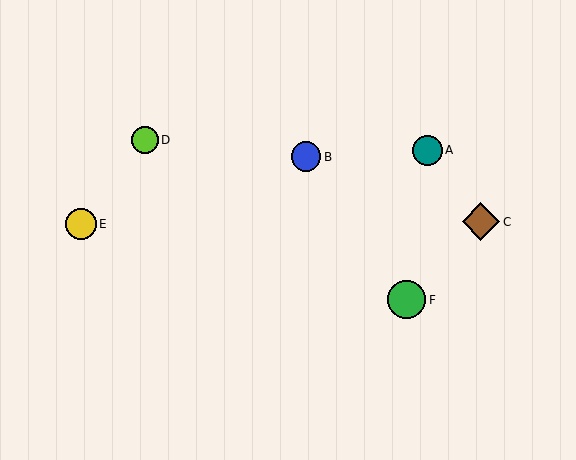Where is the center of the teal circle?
The center of the teal circle is at (427, 150).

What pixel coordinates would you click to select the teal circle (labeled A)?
Click at (427, 150) to select the teal circle A.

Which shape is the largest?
The green circle (labeled F) is the largest.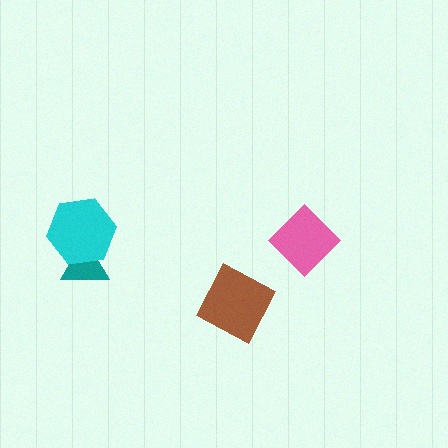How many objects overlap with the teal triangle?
1 object overlaps with the teal triangle.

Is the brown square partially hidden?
No, no other shape covers it.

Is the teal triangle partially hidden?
Yes, it is partially covered by another shape.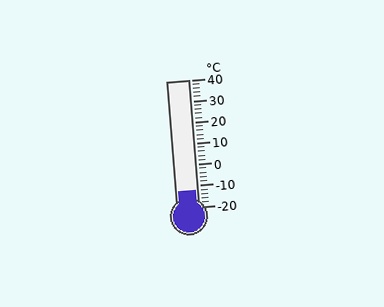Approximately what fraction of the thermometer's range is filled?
The thermometer is filled to approximately 15% of its range.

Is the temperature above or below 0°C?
The temperature is below 0°C.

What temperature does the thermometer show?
The thermometer shows approximately -12°C.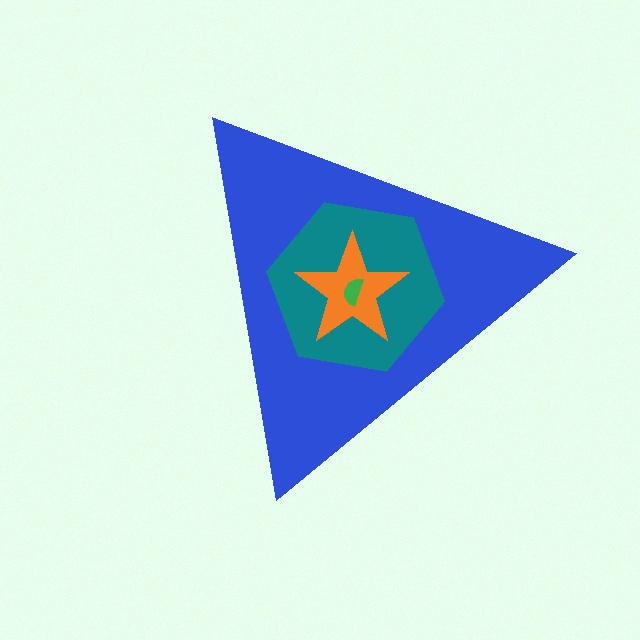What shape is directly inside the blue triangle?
The teal hexagon.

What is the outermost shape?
The blue triangle.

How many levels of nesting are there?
4.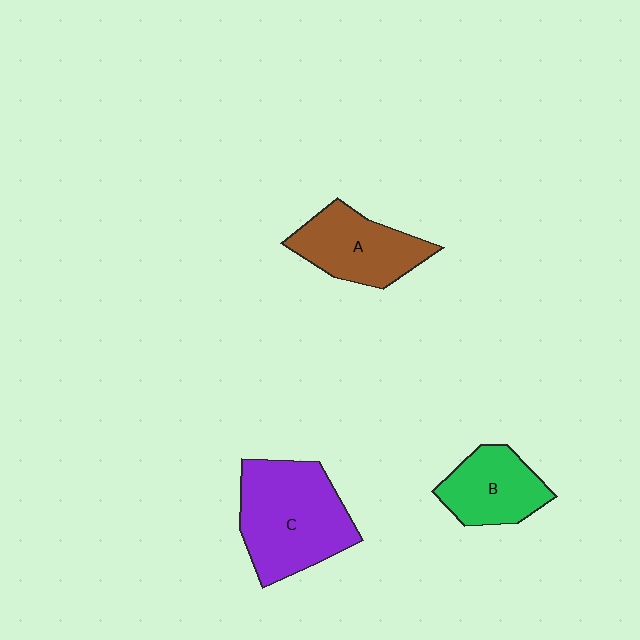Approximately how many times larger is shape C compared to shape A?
Approximately 1.5 times.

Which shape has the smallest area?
Shape B (green).